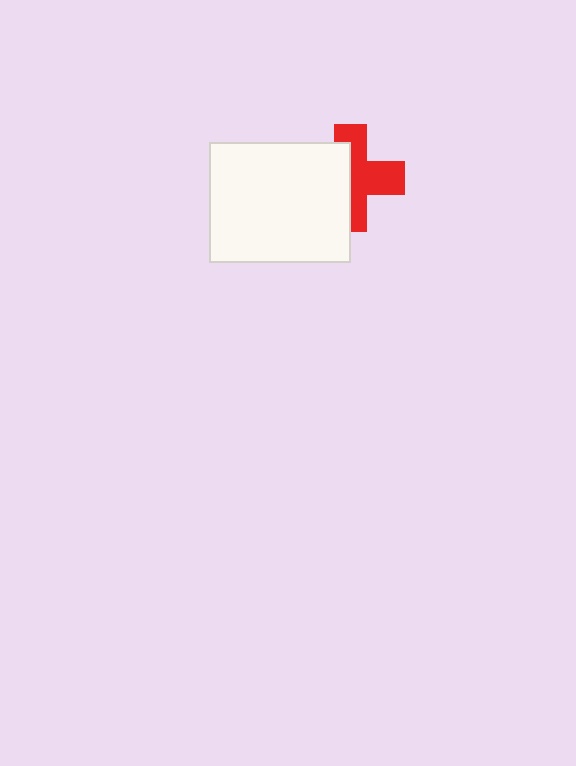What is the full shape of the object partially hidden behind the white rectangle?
The partially hidden object is a red cross.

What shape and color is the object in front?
The object in front is a white rectangle.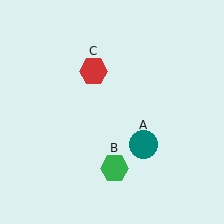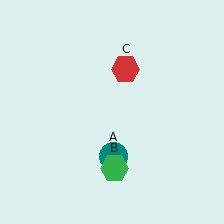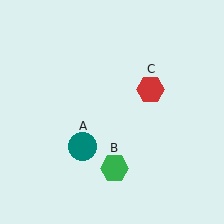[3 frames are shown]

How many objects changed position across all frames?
2 objects changed position: teal circle (object A), red hexagon (object C).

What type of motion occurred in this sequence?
The teal circle (object A), red hexagon (object C) rotated clockwise around the center of the scene.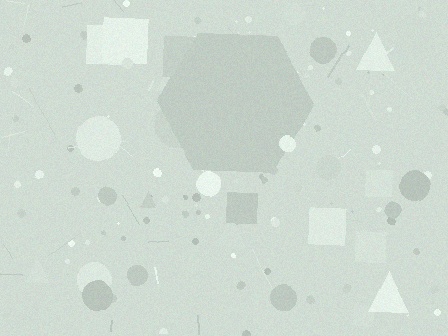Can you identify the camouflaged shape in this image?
The camouflaged shape is a hexagon.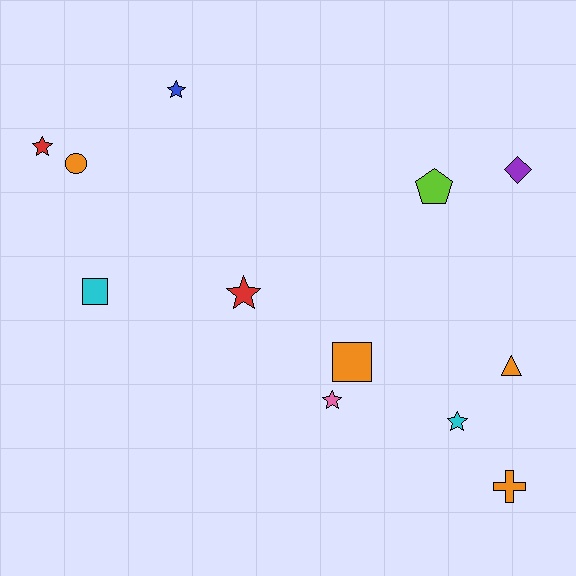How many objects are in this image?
There are 12 objects.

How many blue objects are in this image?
There is 1 blue object.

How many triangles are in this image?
There is 1 triangle.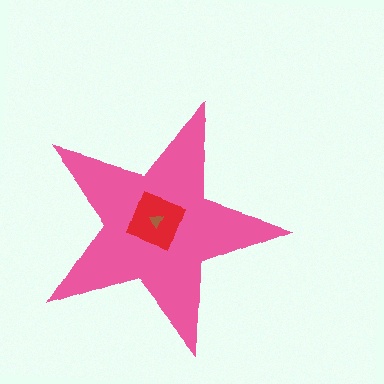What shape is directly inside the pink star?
The red diamond.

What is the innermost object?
The brown triangle.